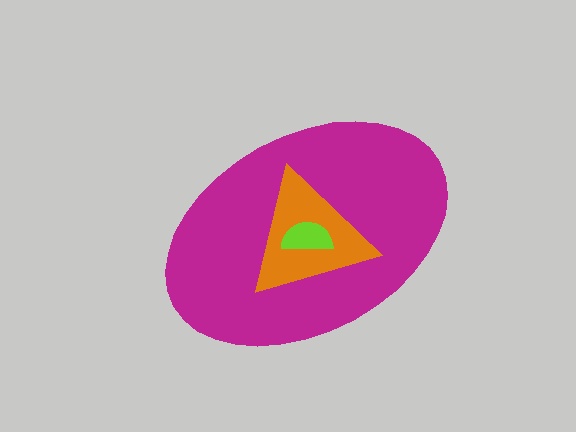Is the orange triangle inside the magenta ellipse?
Yes.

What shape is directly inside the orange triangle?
The lime semicircle.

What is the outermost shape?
The magenta ellipse.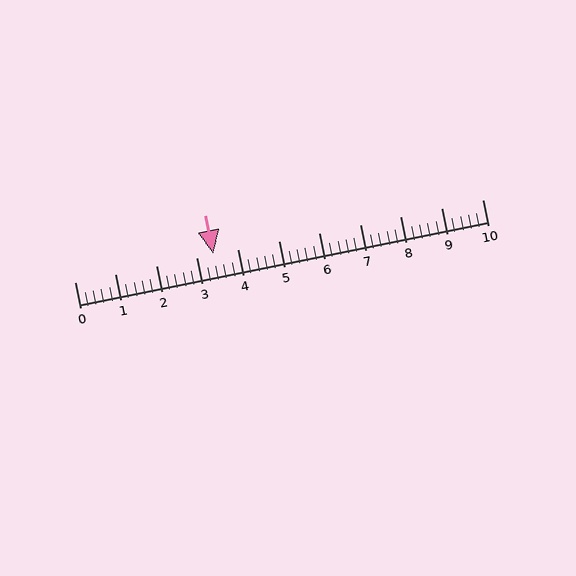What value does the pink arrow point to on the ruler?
The pink arrow points to approximately 3.4.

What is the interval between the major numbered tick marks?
The major tick marks are spaced 1 units apart.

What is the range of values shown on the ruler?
The ruler shows values from 0 to 10.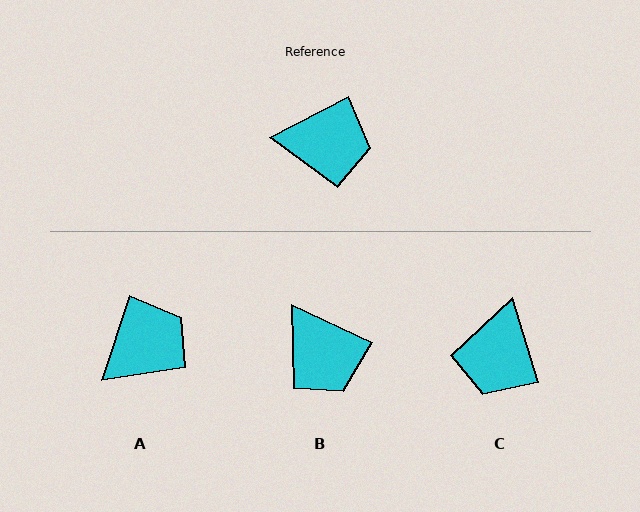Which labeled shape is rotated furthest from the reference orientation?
C, about 101 degrees away.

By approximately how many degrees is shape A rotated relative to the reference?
Approximately 44 degrees counter-clockwise.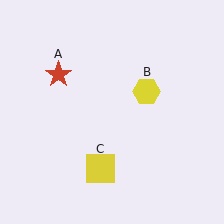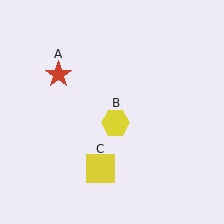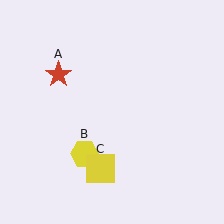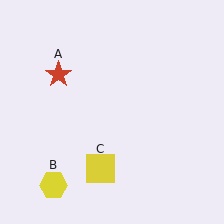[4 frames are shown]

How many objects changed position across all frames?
1 object changed position: yellow hexagon (object B).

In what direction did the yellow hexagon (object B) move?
The yellow hexagon (object B) moved down and to the left.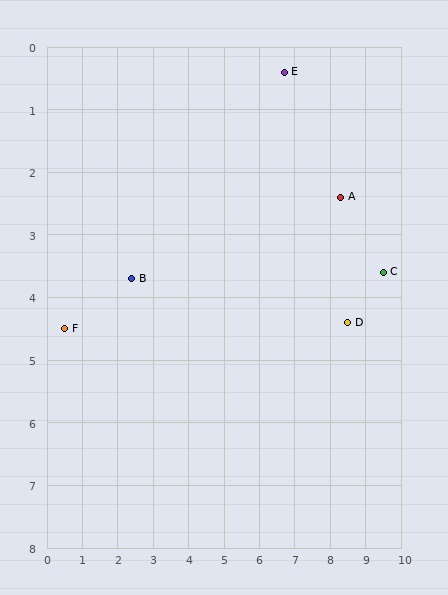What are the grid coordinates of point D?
Point D is at approximately (8.5, 4.4).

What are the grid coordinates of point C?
Point C is at approximately (9.5, 3.6).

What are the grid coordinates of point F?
Point F is at approximately (0.5, 4.5).